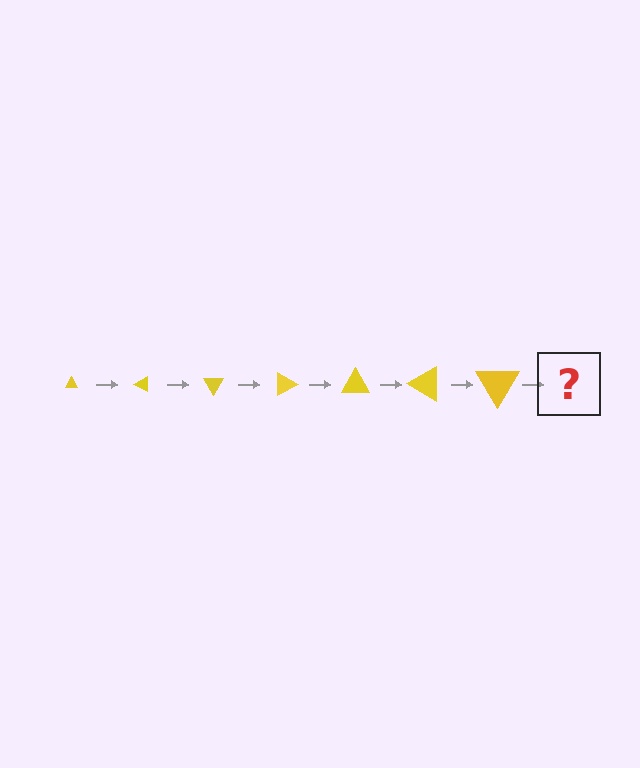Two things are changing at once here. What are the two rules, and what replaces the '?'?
The two rules are that the triangle grows larger each step and it rotates 30 degrees each step. The '?' should be a triangle, larger than the previous one and rotated 210 degrees from the start.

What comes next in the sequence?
The next element should be a triangle, larger than the previous one and rotated 210 degrees from the start.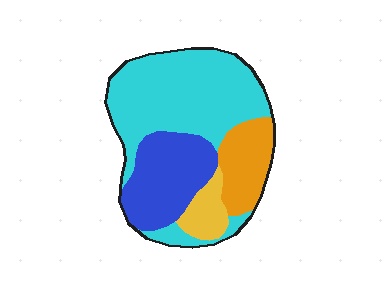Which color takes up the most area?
Cyan, at roughly 50%.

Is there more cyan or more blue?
Cyan.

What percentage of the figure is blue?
Blue covers around 25% of the figure.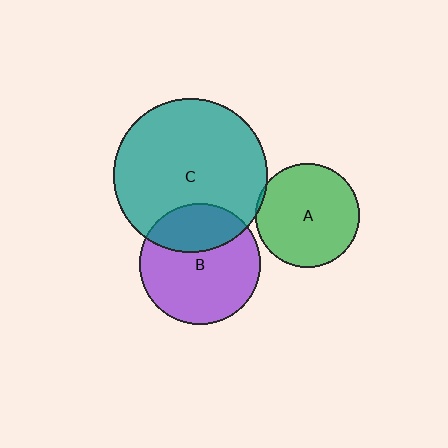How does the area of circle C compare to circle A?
Approximately 2.2 times.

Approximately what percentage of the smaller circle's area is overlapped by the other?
Approximately 30%.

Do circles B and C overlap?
Yes.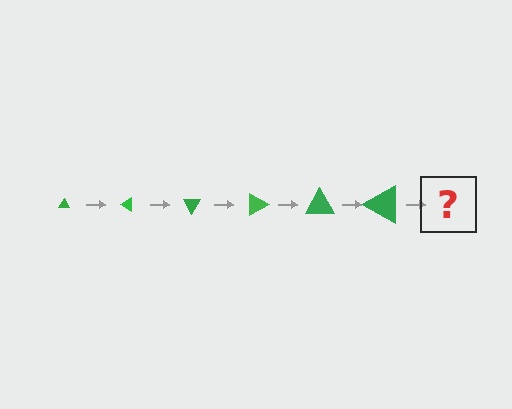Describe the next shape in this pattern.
It should be a triangle, larger than the previous one and rotated 180 degrees from the start.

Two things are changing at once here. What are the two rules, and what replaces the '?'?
The two rules are that the triangle grows larger each step and it rotates 30 degrees each step. The '?' should be a triangle, larger than the previous one and rotated 180 degrees from the start.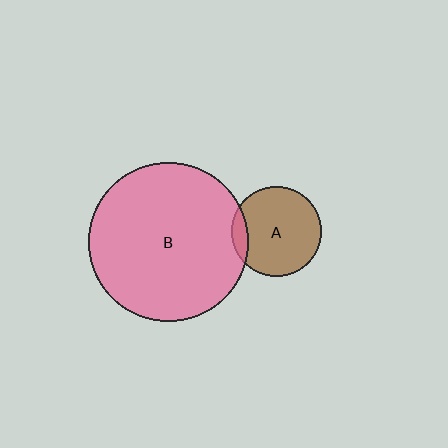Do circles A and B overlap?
Yes.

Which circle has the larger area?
Circle B (pink).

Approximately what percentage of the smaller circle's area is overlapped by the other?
Approximately 10%.